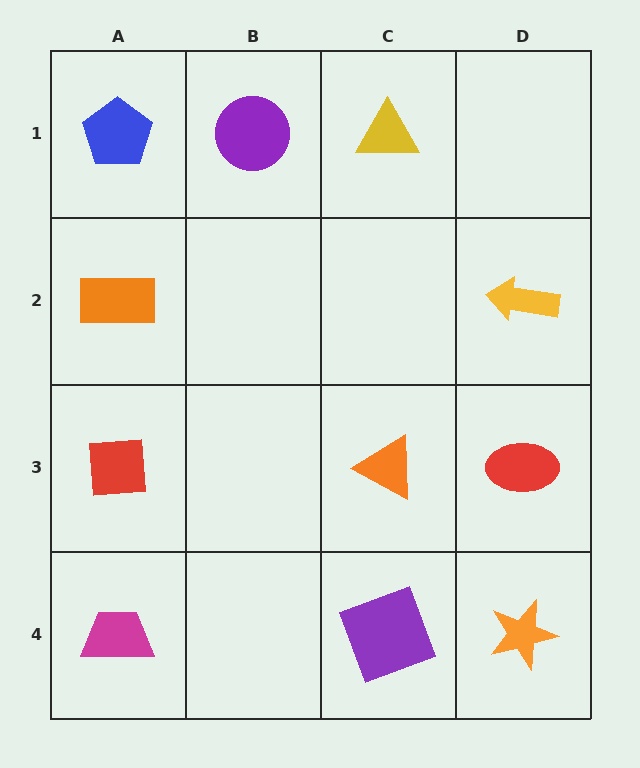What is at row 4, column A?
A magenta trapezoid.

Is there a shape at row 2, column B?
No, that cell is empty.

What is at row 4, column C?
A purple square.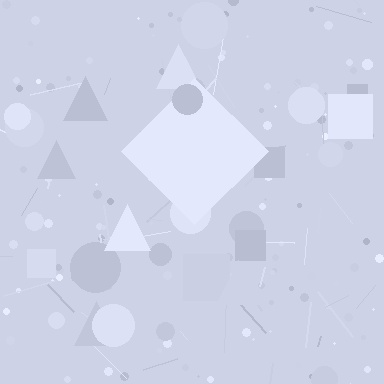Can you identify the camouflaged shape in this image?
The camouflaged shape is a diamond.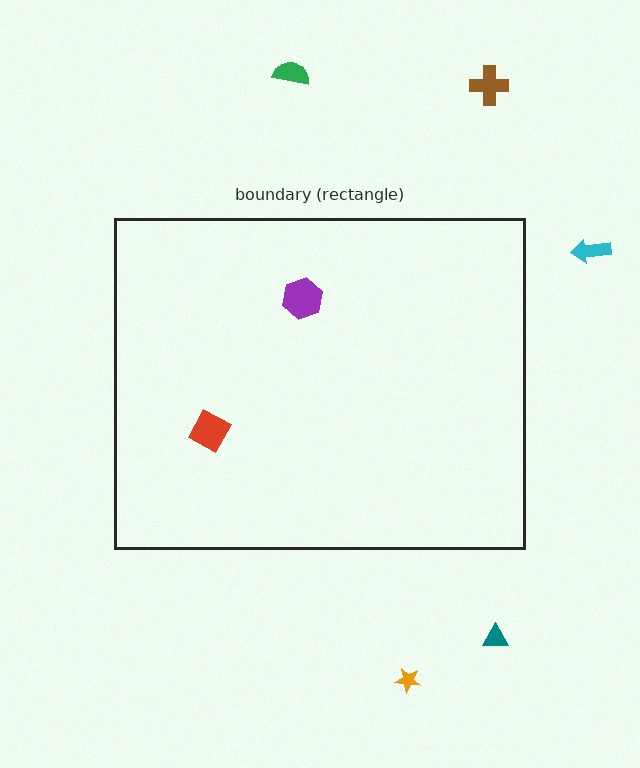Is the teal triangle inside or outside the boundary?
Outside.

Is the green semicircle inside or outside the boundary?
Outside.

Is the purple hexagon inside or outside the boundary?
Inside.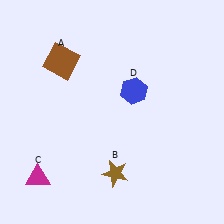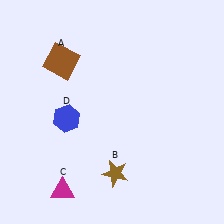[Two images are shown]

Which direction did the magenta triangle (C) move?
The magenta triangle (C) moved right.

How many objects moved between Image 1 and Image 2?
2 objects moved between the two images.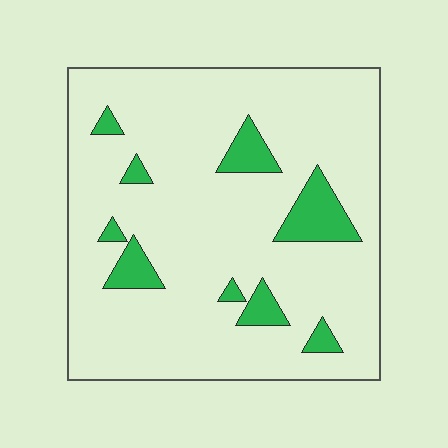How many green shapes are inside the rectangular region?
9.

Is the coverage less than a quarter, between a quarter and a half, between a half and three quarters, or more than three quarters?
Less than a quarter.